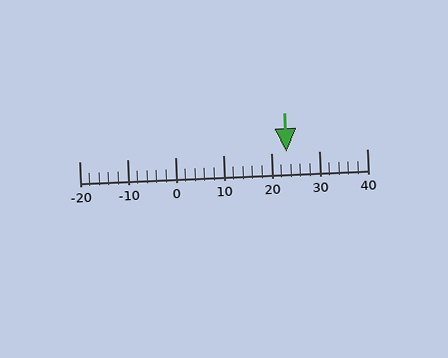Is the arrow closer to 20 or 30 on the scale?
The arrow is closer to 20.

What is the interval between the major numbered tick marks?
The major tick marks are spaced 10 units apart.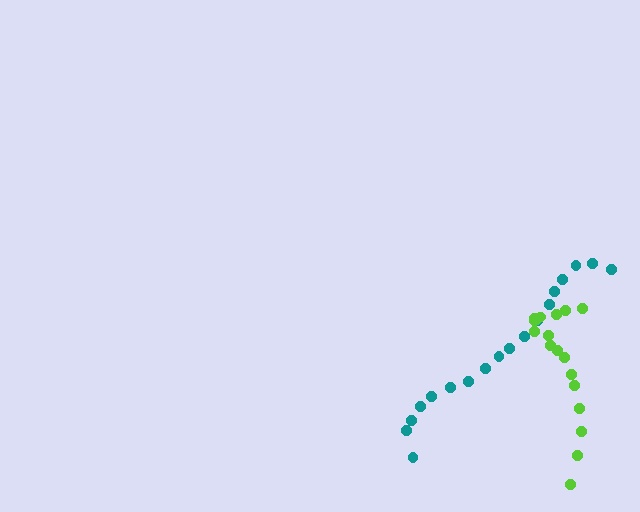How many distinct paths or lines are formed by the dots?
There are 2 distinct paths.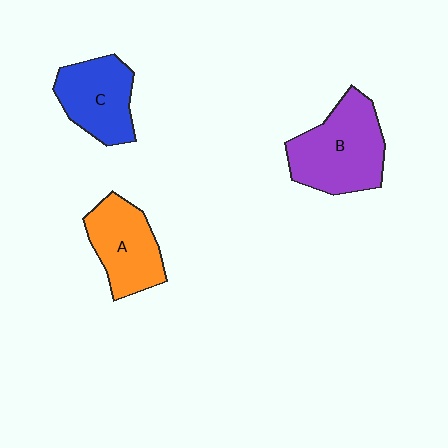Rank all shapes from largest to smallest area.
From largest to smallest: B (purple), A (orange), C (blue).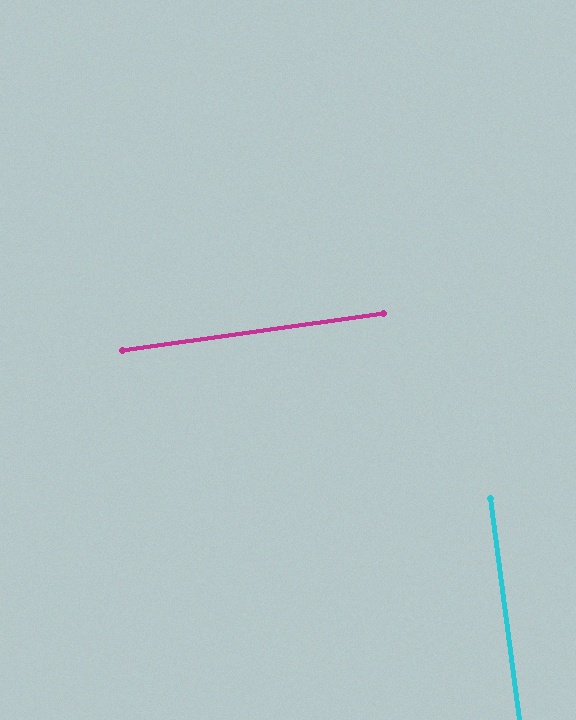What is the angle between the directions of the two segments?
Approximately 89 degrees.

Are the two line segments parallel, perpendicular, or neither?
Perpendicular — they meet at approximately 89°.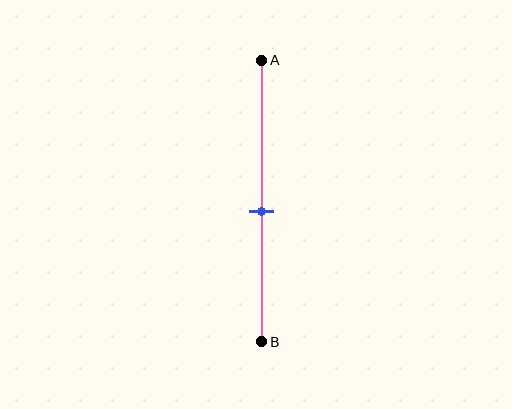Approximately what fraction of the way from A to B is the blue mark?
The blue mark is approximately 55% of the way from A to B.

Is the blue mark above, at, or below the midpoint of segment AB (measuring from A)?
The blue mark is below the midpoint of segment AB.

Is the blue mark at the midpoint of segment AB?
No, the mark is at about 55% from A, not at the 50% midpoint.